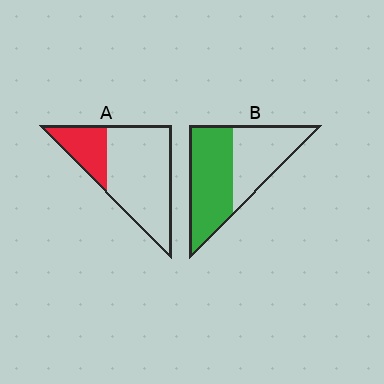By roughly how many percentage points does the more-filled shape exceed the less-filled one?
By roughly 30 percentage points (B over A).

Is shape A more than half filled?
No.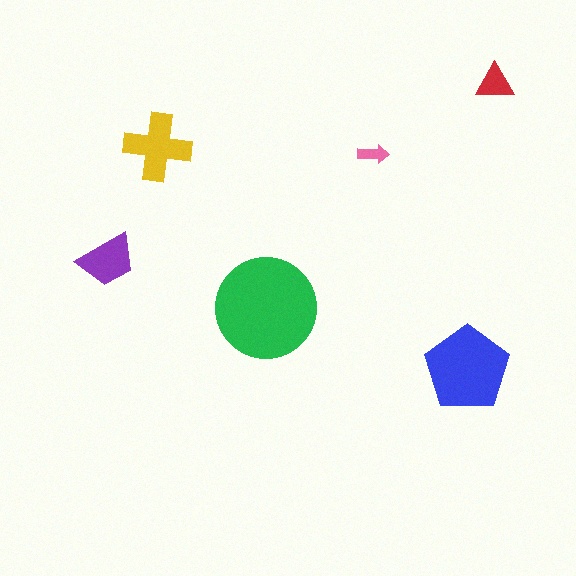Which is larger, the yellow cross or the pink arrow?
The yellow cross.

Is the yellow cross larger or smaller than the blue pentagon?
Smaller.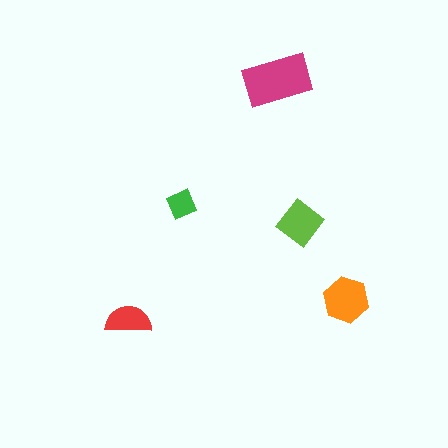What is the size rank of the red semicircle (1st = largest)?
4th.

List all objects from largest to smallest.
The magenta rectangle, the orange hexagon, the lime diamond, the red semicircle, the green diamond.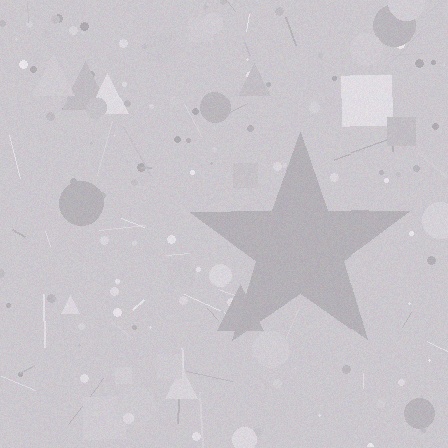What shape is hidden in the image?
A star is hidden in the image.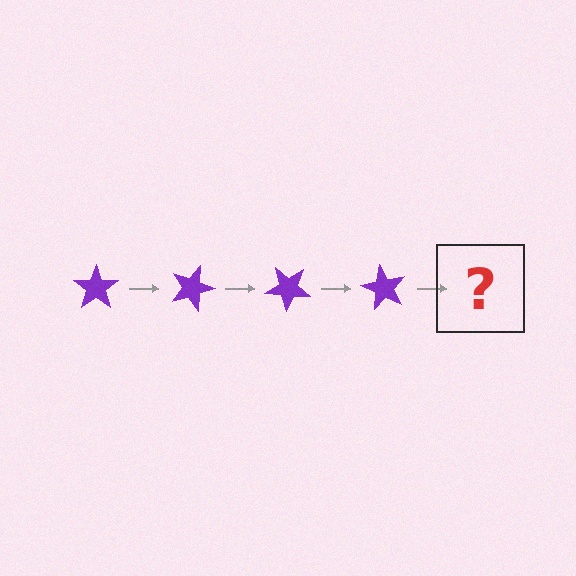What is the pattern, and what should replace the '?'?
The pattern is that the star rotates 20 degrees each step. The '?' should be a purple star rotated 80 degrees.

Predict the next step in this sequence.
The next step is a purple star rotated 80 degrees.